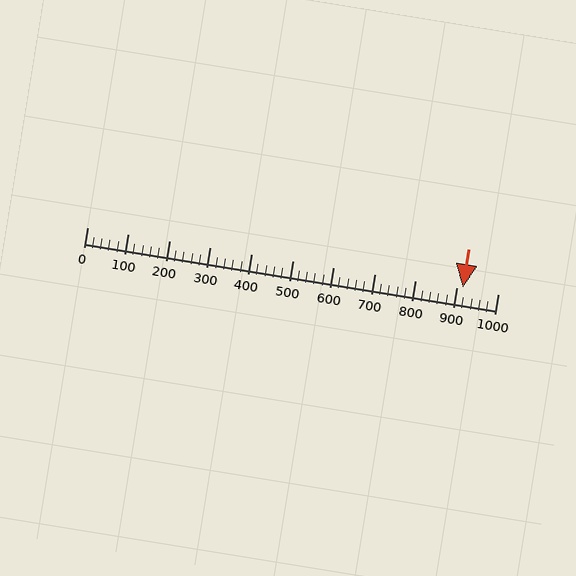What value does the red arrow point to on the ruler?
The red arrow points to approximately 915.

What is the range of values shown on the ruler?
The ruler shows values from 0 to 1000.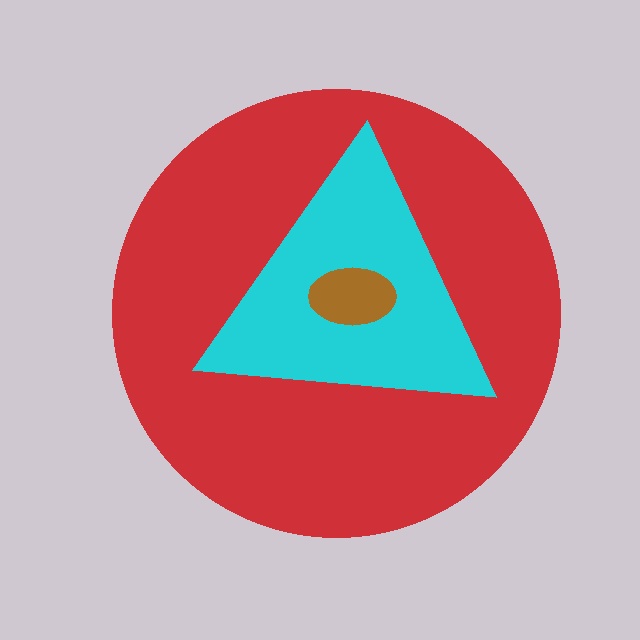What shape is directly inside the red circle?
The cyan triangle.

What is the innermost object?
The brown ellipse.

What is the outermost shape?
The red circle.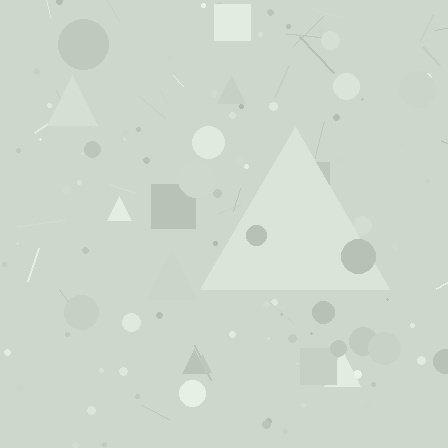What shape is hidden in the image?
A triangle is hidden in the image.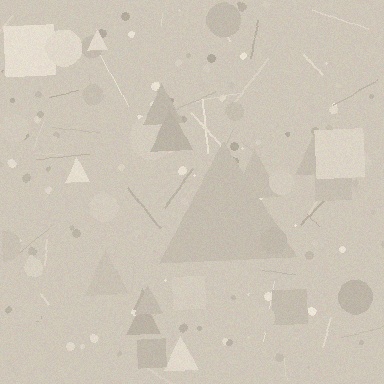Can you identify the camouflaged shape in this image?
The camouflaged shape is a triangle.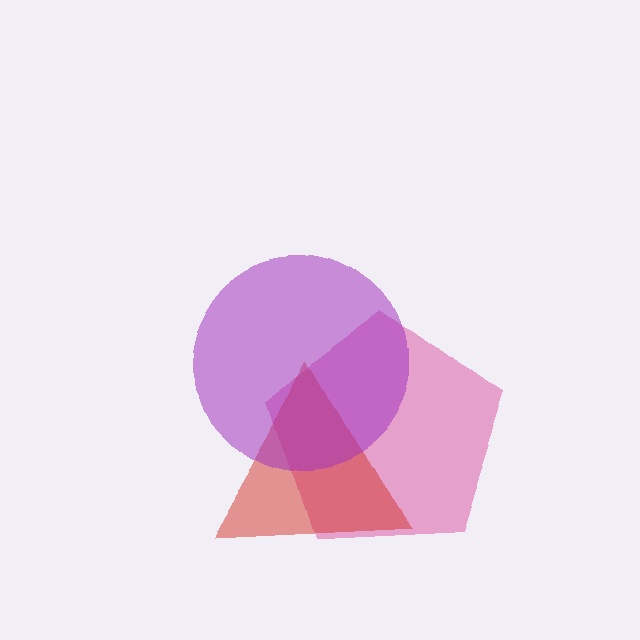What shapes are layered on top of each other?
The layered shapes are: a magenta pentagon, a red triangle, a purple circle.